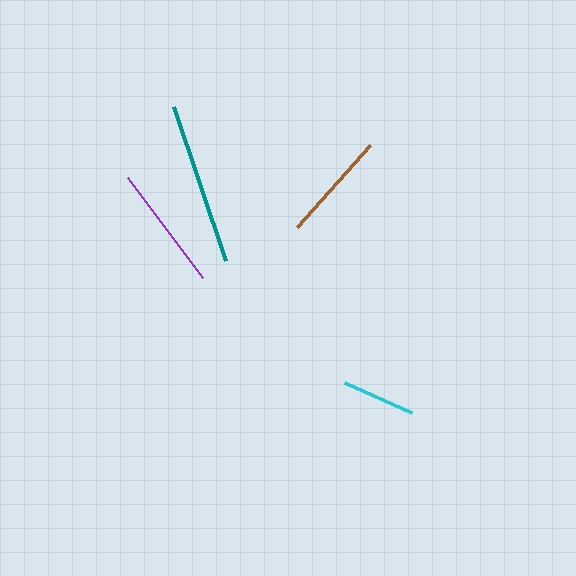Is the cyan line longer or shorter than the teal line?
The teal line is longer than the cyan line.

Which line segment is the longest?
The teal line is the longest at approximately 163 pixels.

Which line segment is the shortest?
The cyan line is the shortest at approximately 73 pixels.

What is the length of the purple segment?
The purple segment is approximately 125 pixels long.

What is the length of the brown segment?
The brown segment is approximately 109 pixels long.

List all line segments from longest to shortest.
From longest to shortest: teal, purple, brown, cyan.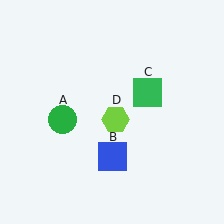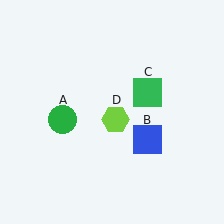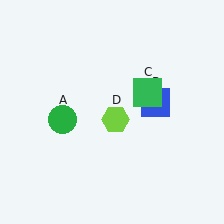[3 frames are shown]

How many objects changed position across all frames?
1 object changed position: blue square (object B).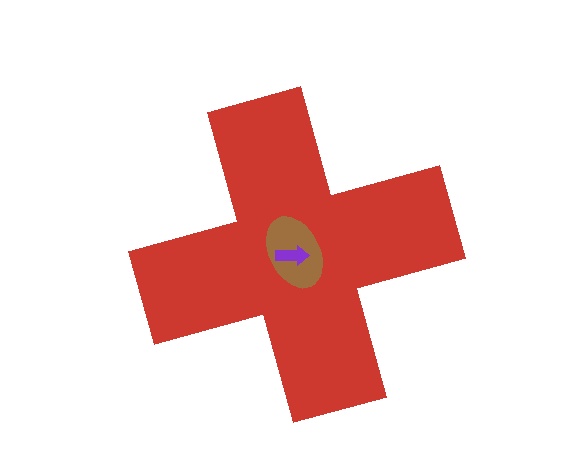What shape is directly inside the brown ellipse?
The purple arrow.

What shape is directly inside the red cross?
The brown ellipse.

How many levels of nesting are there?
3.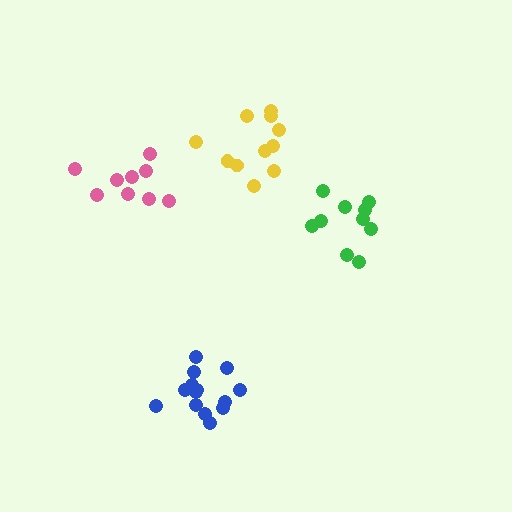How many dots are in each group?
Group 1: 9 dots, Group 2: 10 dots, Group 3: 14 dots, Group 4: 11 dots (44 total).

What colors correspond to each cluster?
The clusters are colored: pink, green, blue, yellow.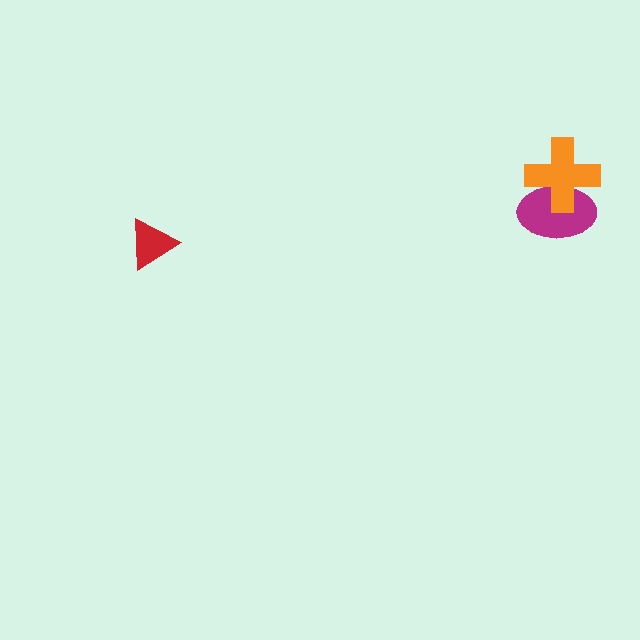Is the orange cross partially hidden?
No, no other shape covers it.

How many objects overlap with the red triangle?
0 objects overlap with the red triangle.